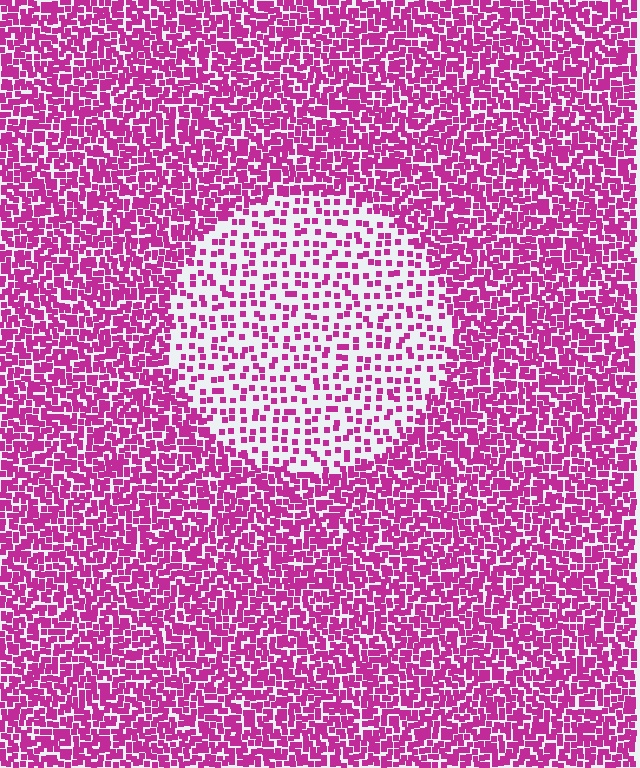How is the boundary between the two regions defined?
The boundary is defined by a change in element density (approximately 2.5x ratio). All elements are the same color, size, and shape.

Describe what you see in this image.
The image contains small magenta elements arranged at two different densities. A circle-shaped region is visible where the elements are less densely packed than the surrounding area.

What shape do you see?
I see a circle.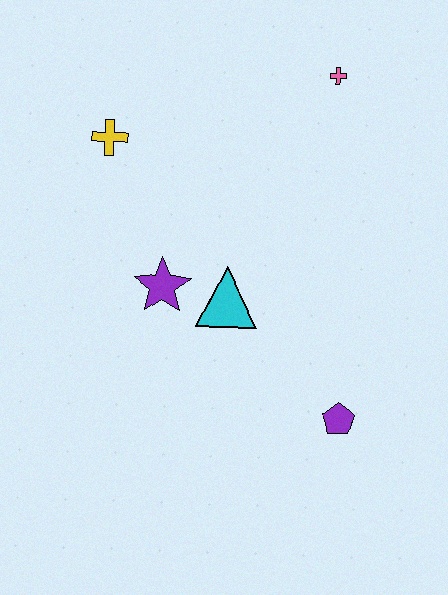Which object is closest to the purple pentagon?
The cyan triangle is closest to the purple pentagon.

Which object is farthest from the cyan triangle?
The pink cross is farthest from the cyan triangle.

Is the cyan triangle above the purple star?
No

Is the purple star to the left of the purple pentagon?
Yes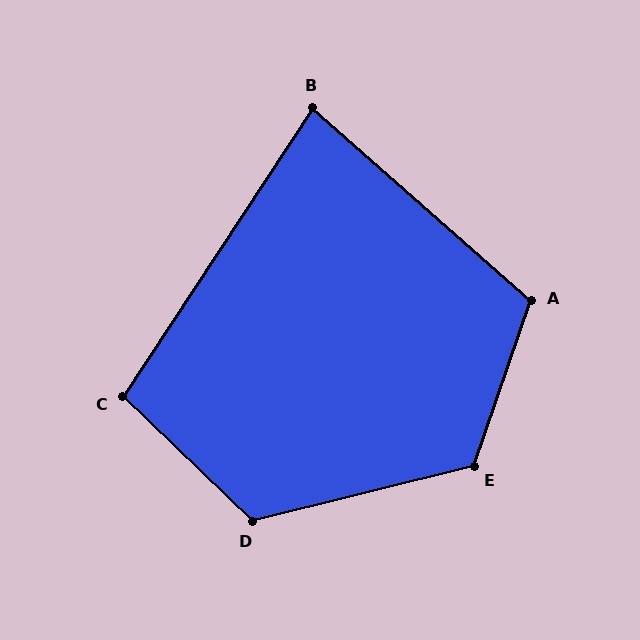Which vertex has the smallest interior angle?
B, at approximately 82 degrees.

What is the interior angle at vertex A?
Approximately 112 degrees (obtuse).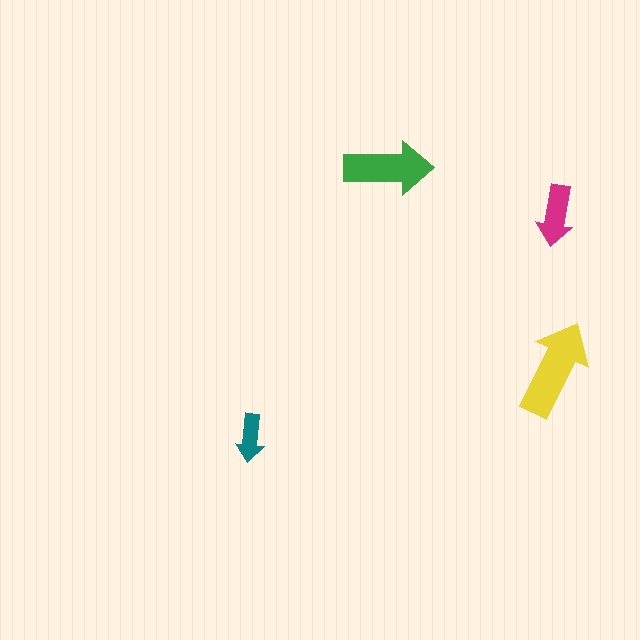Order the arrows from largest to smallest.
the yellow one, the green one, the magenta one, the teal one.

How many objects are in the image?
There are 4 objects in the image.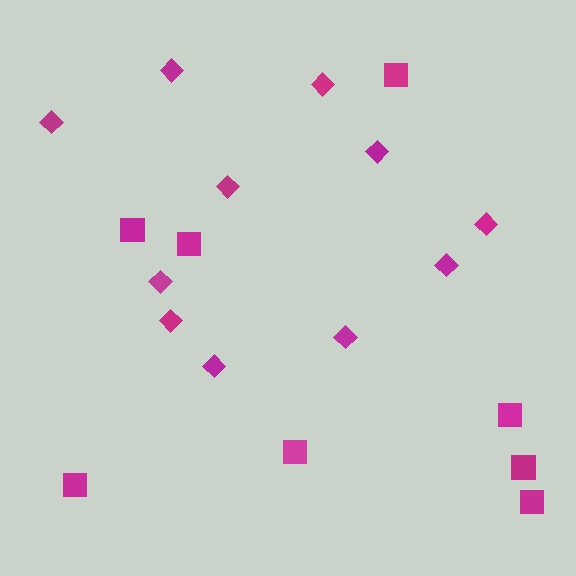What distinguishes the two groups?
There are 2 groups: one group of diamonds (11) and one group of squares (8).